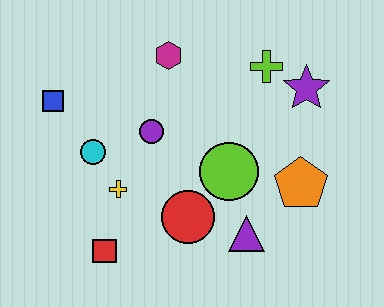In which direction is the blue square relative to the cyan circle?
The blue square is above the cyan circle.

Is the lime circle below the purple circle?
Yes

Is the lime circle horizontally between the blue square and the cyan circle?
No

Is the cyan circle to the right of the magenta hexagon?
No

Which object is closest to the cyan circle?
The yellow cross is closest to the cyan circle.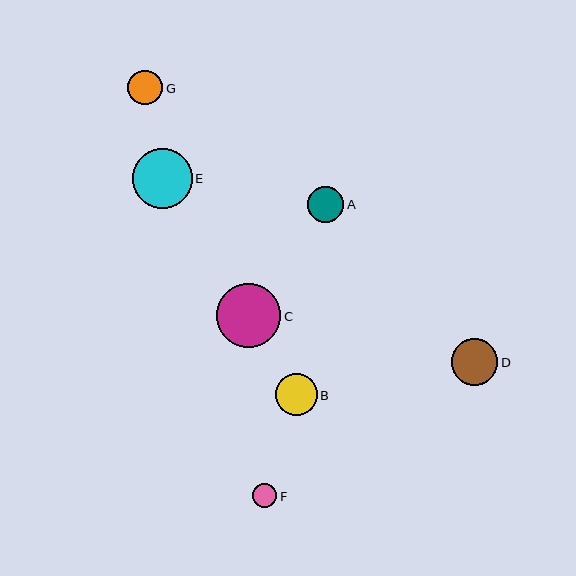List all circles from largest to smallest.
From largest to smallest: C, E, D, B, A, G, F.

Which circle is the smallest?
Circle F is the smallest with a size of approximately 24 pixels.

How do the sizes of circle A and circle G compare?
Circle A and circle G are approximately the same size.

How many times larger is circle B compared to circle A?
Circle B is approximately 1.2 times the size of circle A.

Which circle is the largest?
Circle C is the largest with a size of approximately 64 pixels.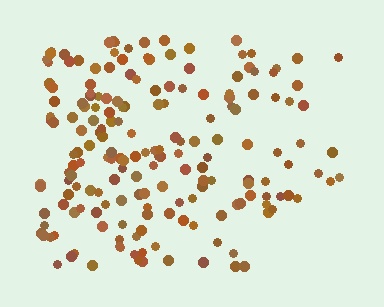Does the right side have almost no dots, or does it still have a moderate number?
Still a moderate number, just noticeably fewer than the left.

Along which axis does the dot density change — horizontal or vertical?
Horizontal.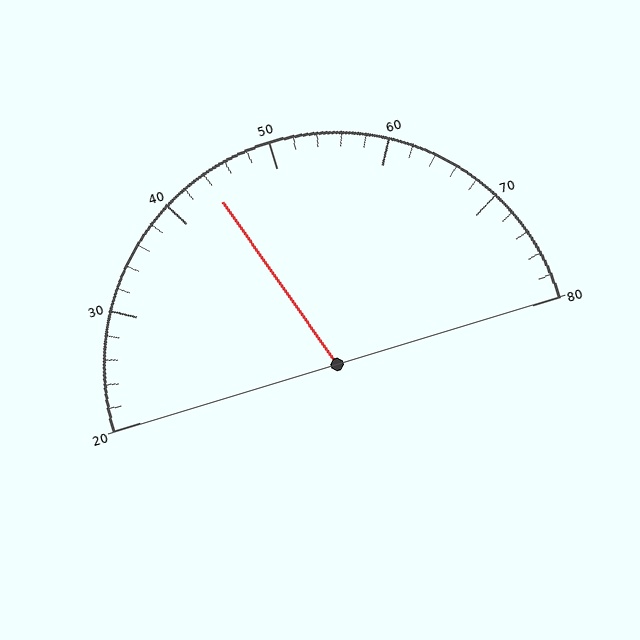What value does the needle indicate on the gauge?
The needle indicates approximately 44.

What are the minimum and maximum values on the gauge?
The gauge ranges from 20 to 80.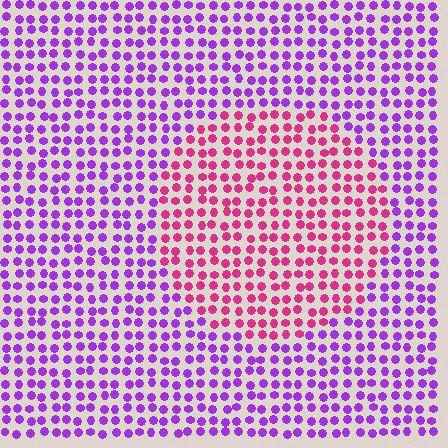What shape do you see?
I see a circle.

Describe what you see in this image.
The image is filled with small purple elements in a uniform arrangement. A circle-shaped region is visible where the elements are tinted to a slightly different hue, forming a subtle color boundary.